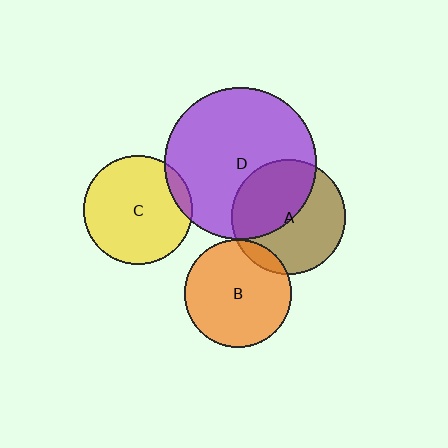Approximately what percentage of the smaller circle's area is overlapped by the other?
Approximately 45%.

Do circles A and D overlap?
Yes.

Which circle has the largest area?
Circle D (purple).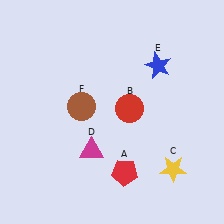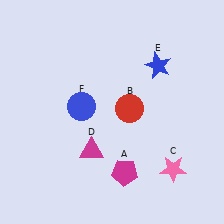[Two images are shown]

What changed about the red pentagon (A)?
In Image 1, A is red. In Image 2, it changed to magenta.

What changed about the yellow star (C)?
In Image 1, C is yellow. In Image 2, it changed to pink.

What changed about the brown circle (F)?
In Image 1, F is brown. In Image 2, it changed to blue.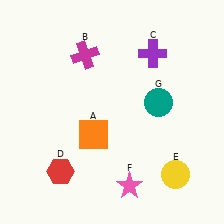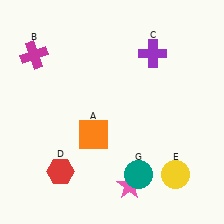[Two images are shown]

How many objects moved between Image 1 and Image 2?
2 objects moved between the two images.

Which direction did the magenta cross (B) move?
The magenta cross (B) moved left.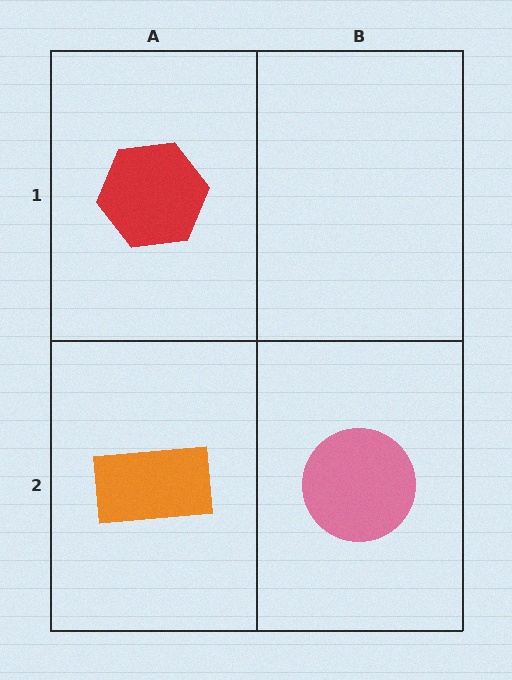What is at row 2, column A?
An orange rectangle.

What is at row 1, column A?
A red hexagon.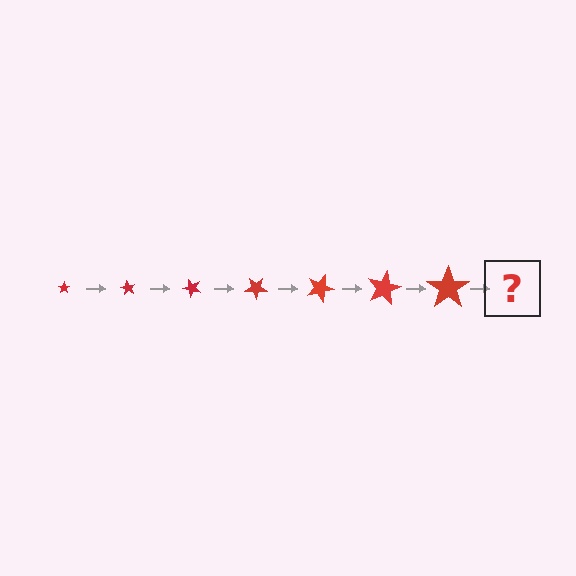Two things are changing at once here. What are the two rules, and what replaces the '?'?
The two rules are that the star grows larger each step and it rotates 60 degrees each step. The '?' should be a star, larger than the previous one and rotated 420 degrees from the start.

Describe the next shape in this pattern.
It should be a star, larger than the previous one and rotated 420 degrees from the start.